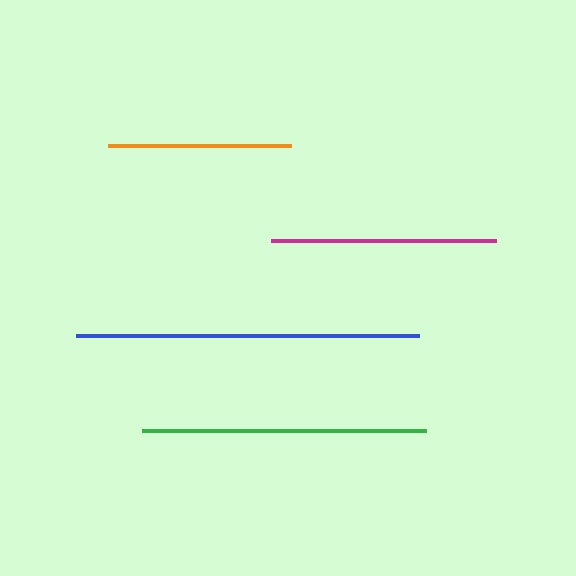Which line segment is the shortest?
The orange line is the shortest at approximately 183 pixels.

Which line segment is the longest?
The blue line is the longest at approximately 343 pixels.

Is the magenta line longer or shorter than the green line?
The green line is longer than the magenta line.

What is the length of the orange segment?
The orange segment is approximately 183 pixels long.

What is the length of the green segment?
The green segment is approximately 284 pixels long.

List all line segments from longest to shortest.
From longest to shortest: blue, green, magenta, orange.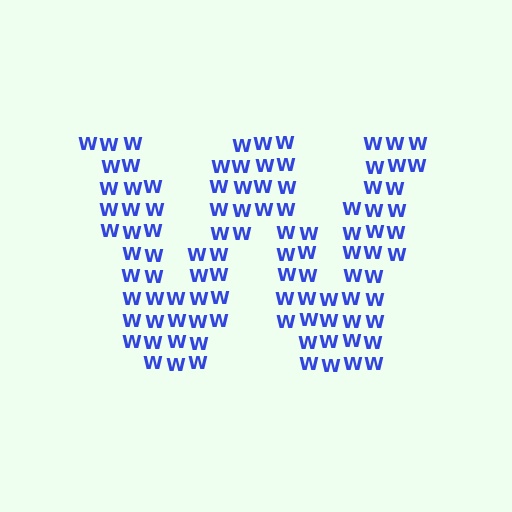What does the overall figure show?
The overall figure shows the letter W.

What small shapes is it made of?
It is made of small letter W's.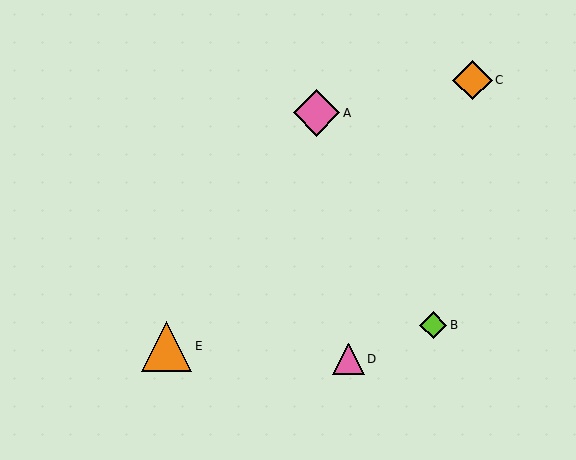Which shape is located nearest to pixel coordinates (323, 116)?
The pink diamond (labeled A) at (317, 113) is nearest to that location.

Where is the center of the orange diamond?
The center of the orange diamond is at (473, 80).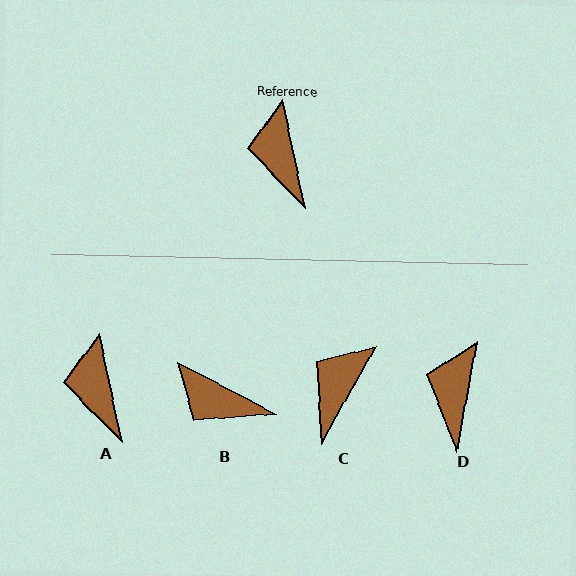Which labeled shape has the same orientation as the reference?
A.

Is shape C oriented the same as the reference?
No, it is off by about 41 degrees.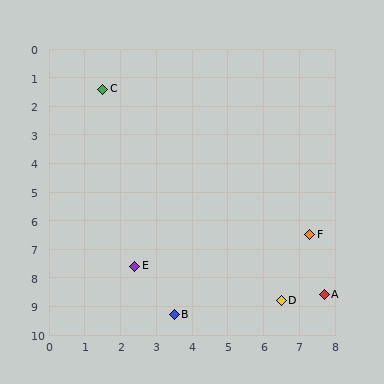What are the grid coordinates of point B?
Point B is at approximately (3.5, 9.3).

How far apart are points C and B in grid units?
Points C and B are about 8.1 grid units apart.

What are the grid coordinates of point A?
Point A is at approximately (7.7, 8.6).